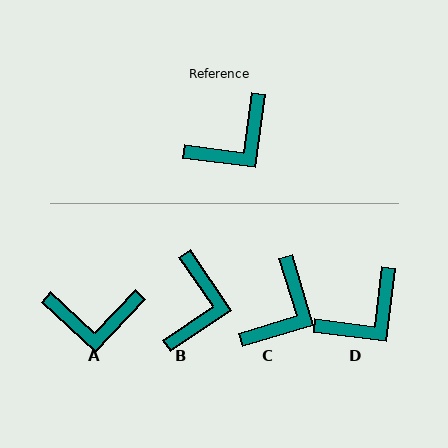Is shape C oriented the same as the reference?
No, it is off by about 24 degrees.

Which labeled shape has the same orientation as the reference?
D.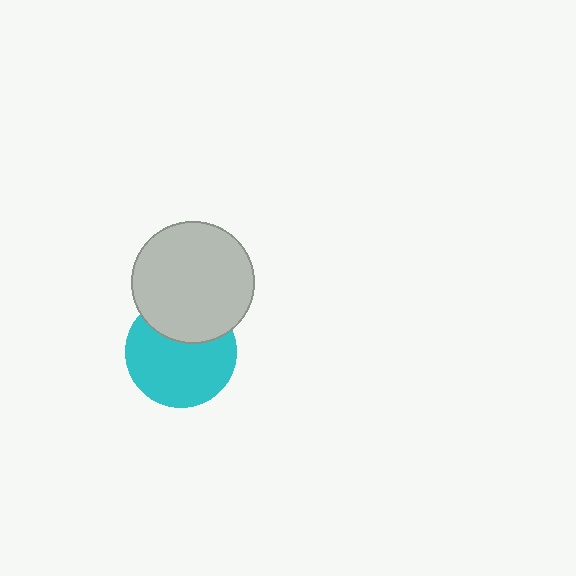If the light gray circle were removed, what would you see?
You would see the complete cyan circle.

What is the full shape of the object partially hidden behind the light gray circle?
The partially hidden object is a cyan circle.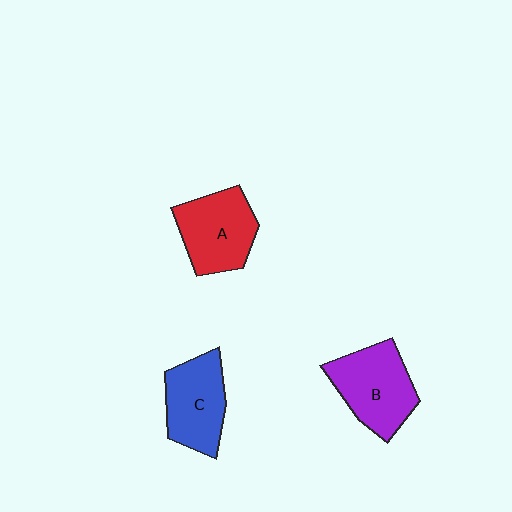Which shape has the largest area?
Shape B (purple).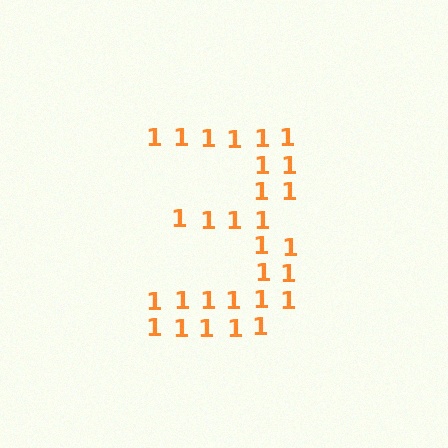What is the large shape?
The large shape is the digit 3.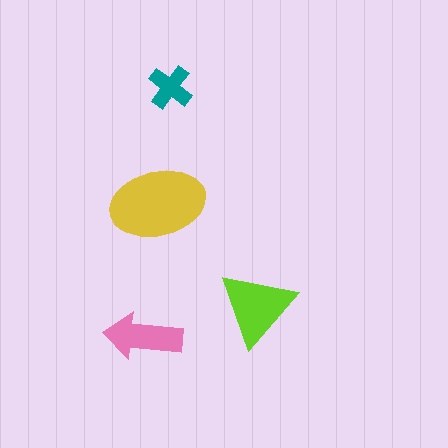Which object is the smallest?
The teal cross.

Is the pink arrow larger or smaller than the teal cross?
Larger.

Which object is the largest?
The yellow ellipse.